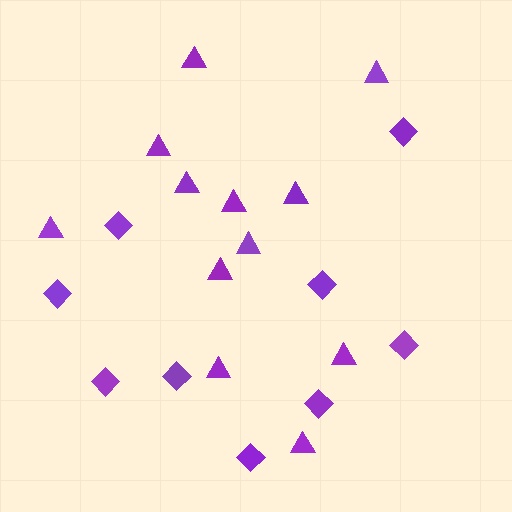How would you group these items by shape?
There are 2 groups: one group of triangles (12) and one group of diamonds (9).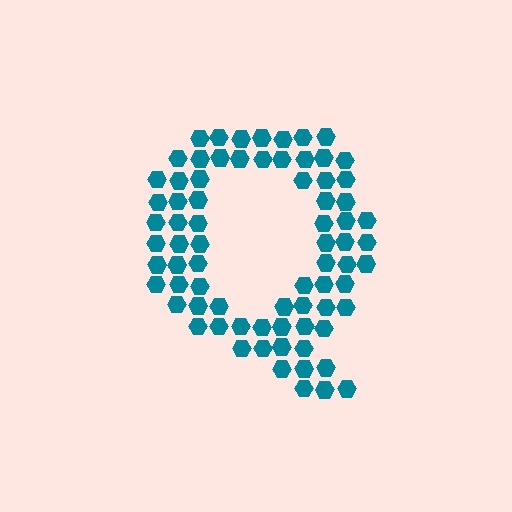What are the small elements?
The small elements are hexagons.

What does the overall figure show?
The overall figure shows the letter Q.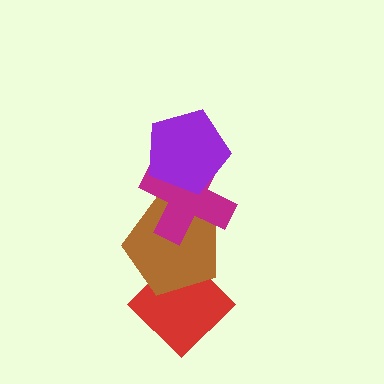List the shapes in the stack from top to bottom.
From top to bottom: the purple pentagon, the magenta cross, the brown pentagon, the red diamond.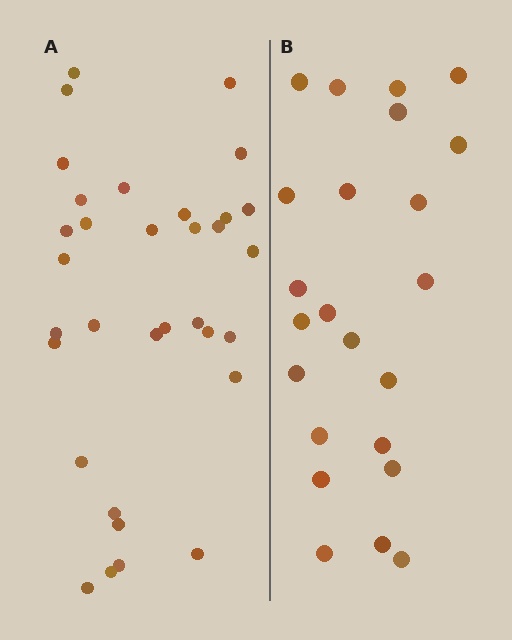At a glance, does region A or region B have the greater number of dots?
Region A (the left region) has more dots.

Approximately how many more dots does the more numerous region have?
Region A has roughly 10 or so more dots than region B.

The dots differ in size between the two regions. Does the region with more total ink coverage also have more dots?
No. Region B has more total ink coverage because its dots are larger, but region A actually contains more individual dots. Total area can be misleading — the number of items is what matters here.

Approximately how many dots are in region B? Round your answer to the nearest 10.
About 20 dots. (The exact count is 23, which rounds to 20.)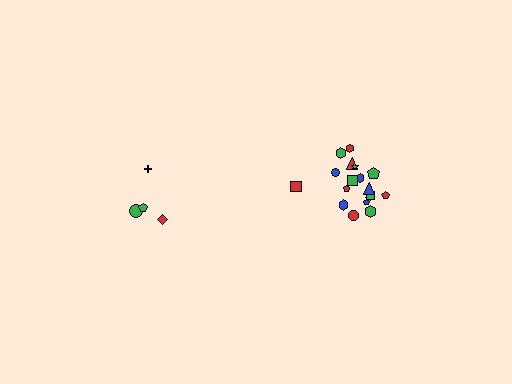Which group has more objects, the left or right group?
The right group.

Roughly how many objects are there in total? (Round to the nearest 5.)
Roughly 25 objects in total.